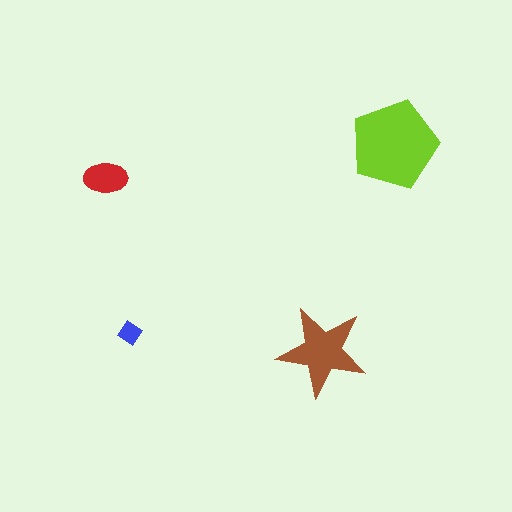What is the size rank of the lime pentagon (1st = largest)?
1st.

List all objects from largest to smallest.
The lime pentagon, the brown star, the red ellipse, the blue diamond.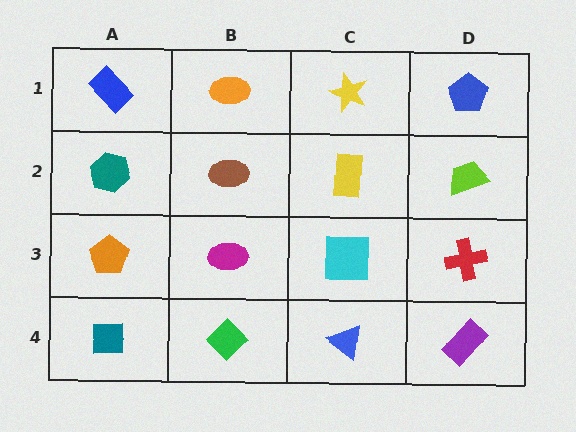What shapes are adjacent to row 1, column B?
A brown ellipse (row 2, column B), a blue rectangle (row 1, column A), a yellow star (row 1, column C).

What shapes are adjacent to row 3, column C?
A yellow rectangle (row 2, column C), a blue triangle (row 4, column C), a magenta ellipse (row 3, column B), a red cross (row 3, column D).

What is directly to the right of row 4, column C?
A purple rectangle.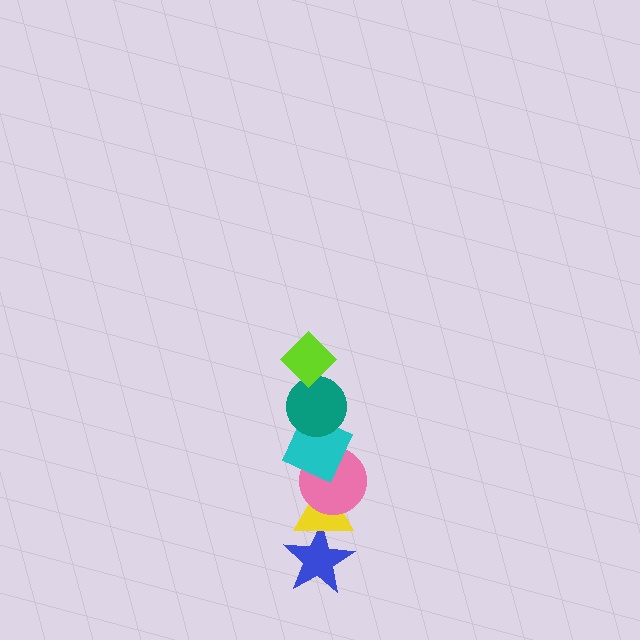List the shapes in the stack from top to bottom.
From top to bottom: the lime diamond, the teal circle, the cyan square, the pink circle, the yellow triangle, the blue star.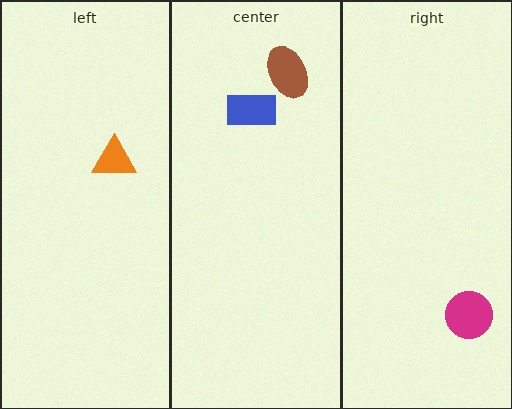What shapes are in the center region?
The brown ellipse, the blue rectangle.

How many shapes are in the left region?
1.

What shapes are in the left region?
The orange triangle.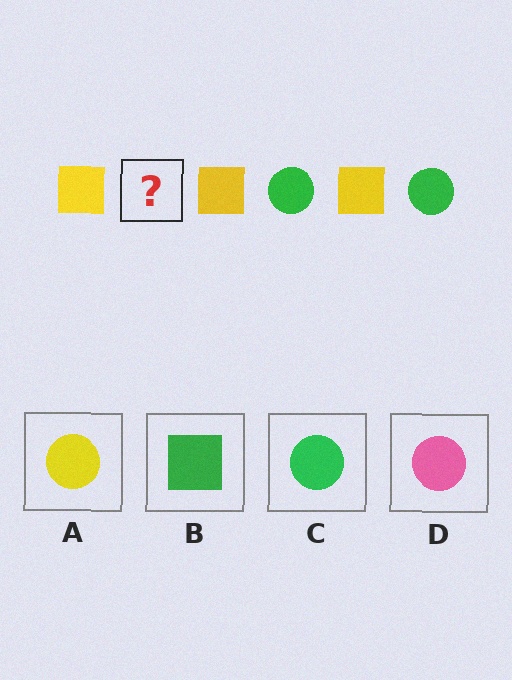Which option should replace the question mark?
Option C.